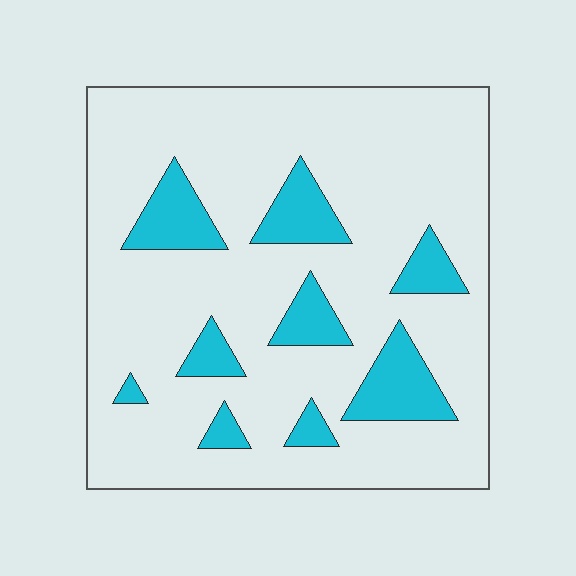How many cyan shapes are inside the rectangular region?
9.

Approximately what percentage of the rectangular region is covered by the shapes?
Approximately 15%.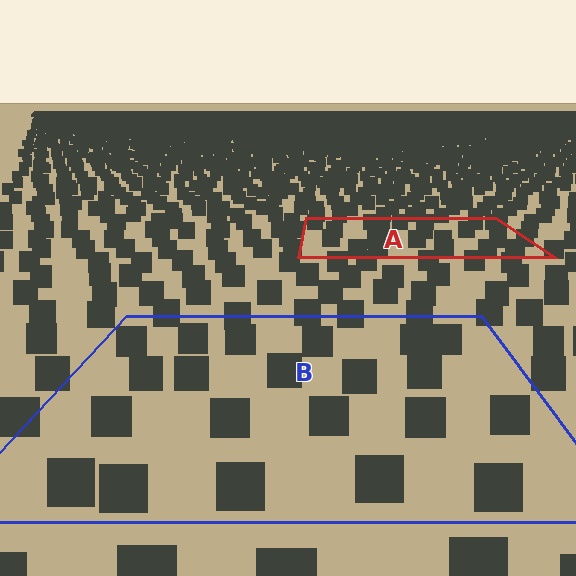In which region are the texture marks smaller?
The texture marks are smaller in region A, because it is farther away.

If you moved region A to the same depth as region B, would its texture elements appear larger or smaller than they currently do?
They would appear larger. At a closer depth, the same texture elements are projected at a bigger on-screen size.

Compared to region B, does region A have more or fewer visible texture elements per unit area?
Region A has more texture elements per unit area — they are packed more densely because it is farther away.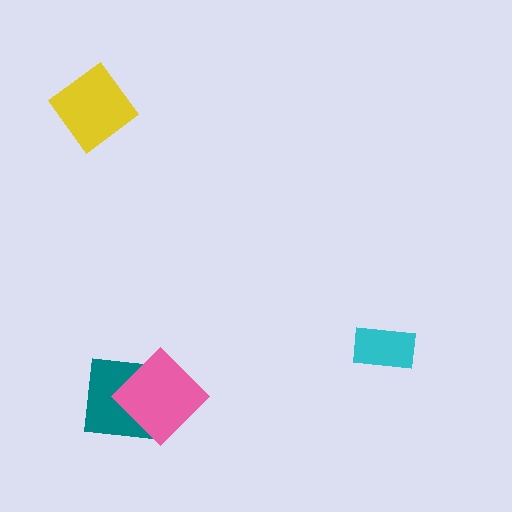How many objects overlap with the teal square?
1 object overlaps with the teal square.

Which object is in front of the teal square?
The pink diamond is in front of the teal square.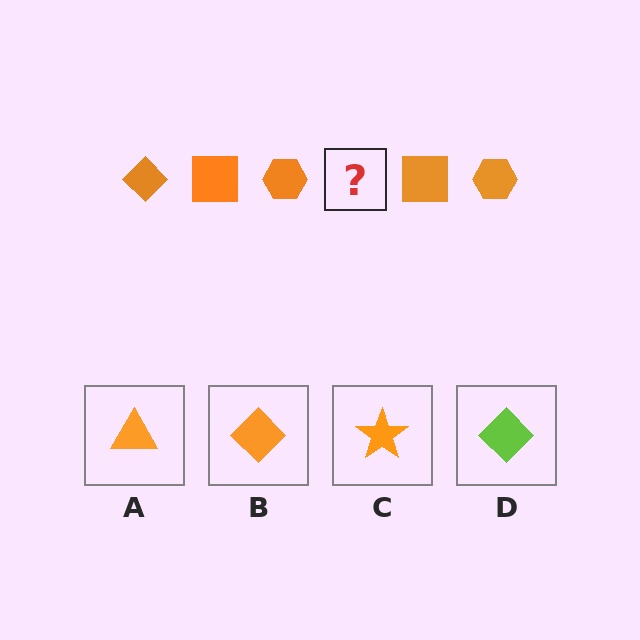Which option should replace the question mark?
Option B.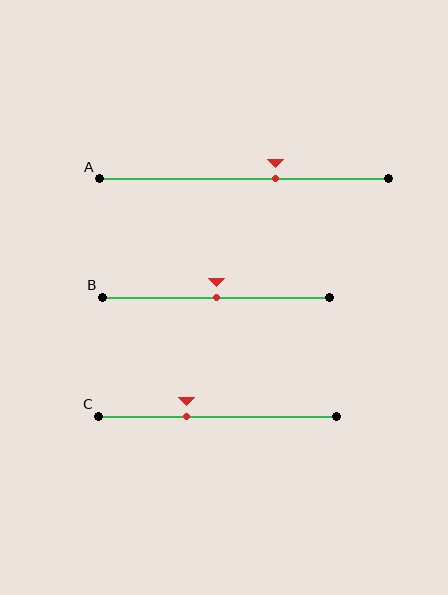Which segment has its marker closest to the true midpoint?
Segment B has its marker closest to the true midpoint.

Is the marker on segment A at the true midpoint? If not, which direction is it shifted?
No, the marker on segment A is shifted to the right by about 11% of the segment length.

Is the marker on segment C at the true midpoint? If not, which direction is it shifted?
No, the marker on segment C is shifted to the left by about 13% of the segment length.